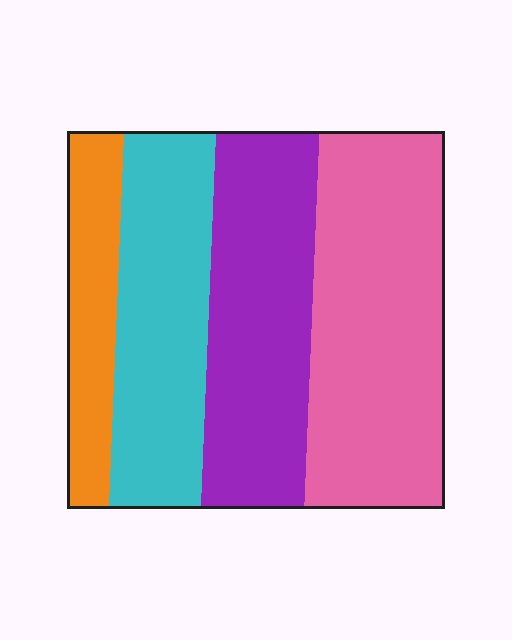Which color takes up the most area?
Pink, at roughly 35%.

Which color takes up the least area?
Orange, at roughly 15%.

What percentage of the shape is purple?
Purple takes up about one quarter (1/4) of the shape.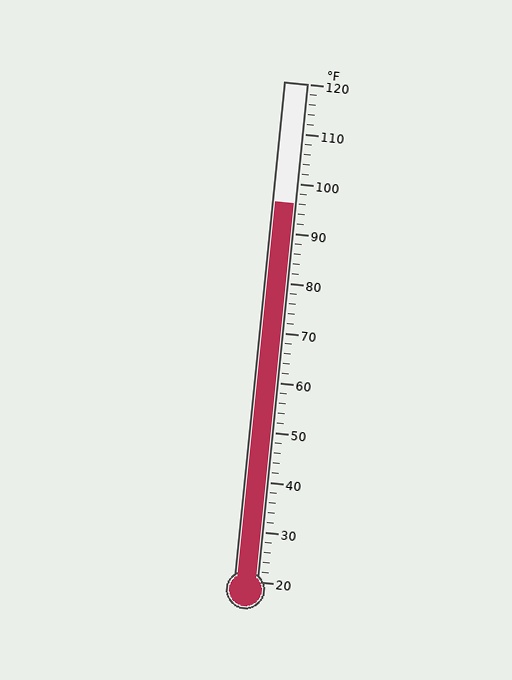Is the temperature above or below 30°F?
The temperature is above 30°F.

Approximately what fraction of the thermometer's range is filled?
The thermometer is filled to approximately 75% of its range.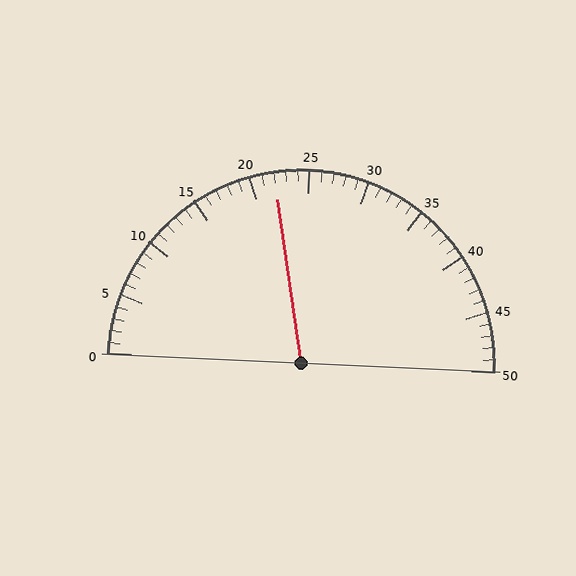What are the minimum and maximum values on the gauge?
The gauge ranges from 0 to 50.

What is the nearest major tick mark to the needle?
The nearest major tick mark is 20.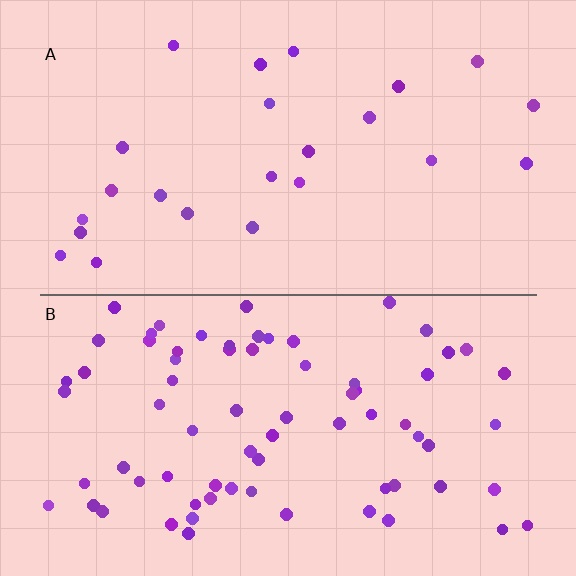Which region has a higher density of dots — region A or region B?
B (the bottom).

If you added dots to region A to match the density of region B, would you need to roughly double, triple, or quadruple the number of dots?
Approximately triple.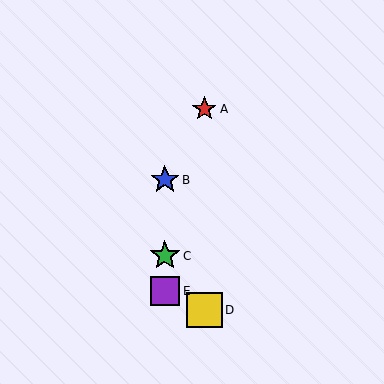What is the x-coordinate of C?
Object C is at x≈165.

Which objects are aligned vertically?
Objects B, C, E are aligned vertically.